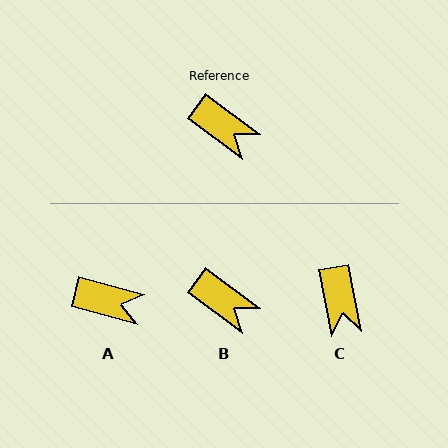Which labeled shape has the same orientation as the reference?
B.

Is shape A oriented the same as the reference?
No, it is off by about 22 degrees.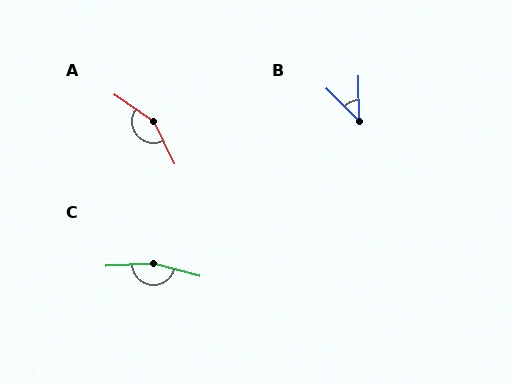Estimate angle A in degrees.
Approximately 150 degrees.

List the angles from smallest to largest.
B (43°), A (150°), C (163°).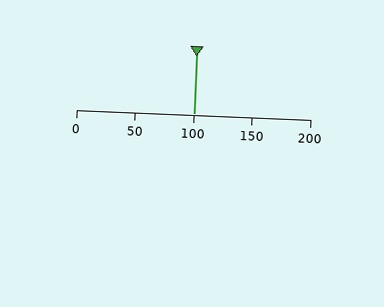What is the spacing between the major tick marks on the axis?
The major ticks are spaced 50 apart.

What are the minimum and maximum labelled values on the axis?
The axis runs from 0 to 200.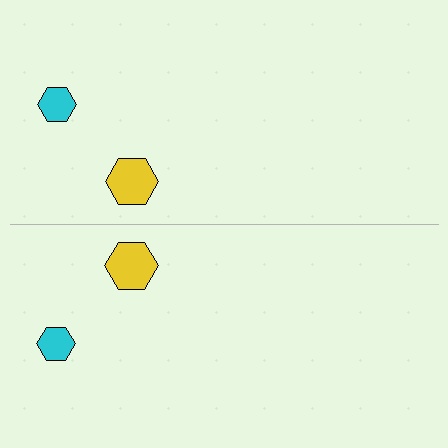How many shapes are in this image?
There are 4 shapes in this image.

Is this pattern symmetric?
Yes, this pattern has bilateral (reflection) symmetry.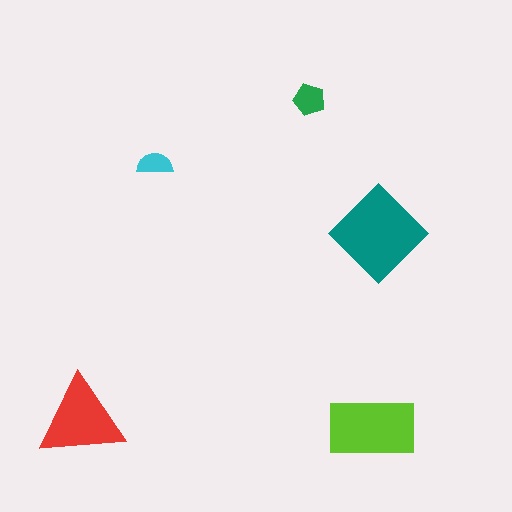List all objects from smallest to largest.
The cyan semicircle, the green pentagon, the red triangle, the lime rectangle, the teal diamond.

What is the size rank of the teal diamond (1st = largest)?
1st.